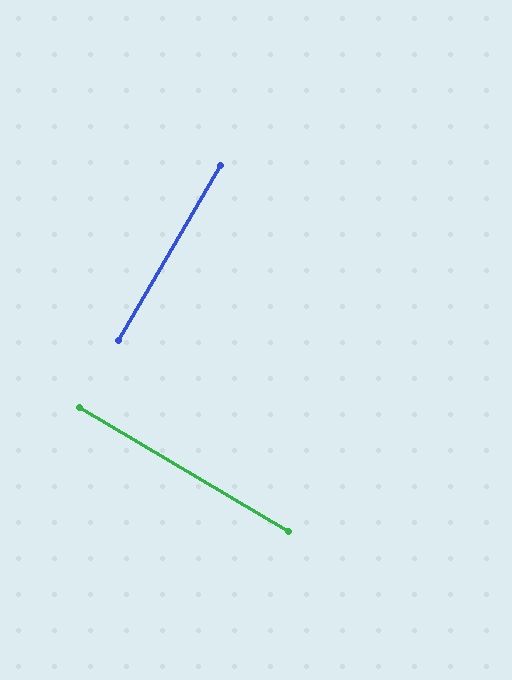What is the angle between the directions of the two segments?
Approximately 89 degrees.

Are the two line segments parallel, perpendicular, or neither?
Perpendicular — they meet at approximately 89°.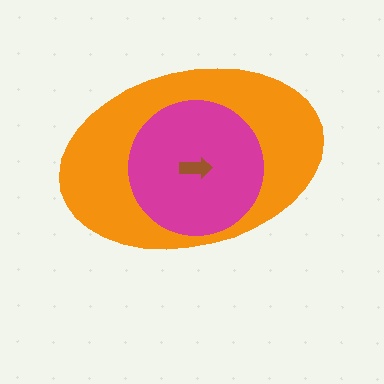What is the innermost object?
The brown arrow.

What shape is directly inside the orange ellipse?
The magenta circle.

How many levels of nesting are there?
3.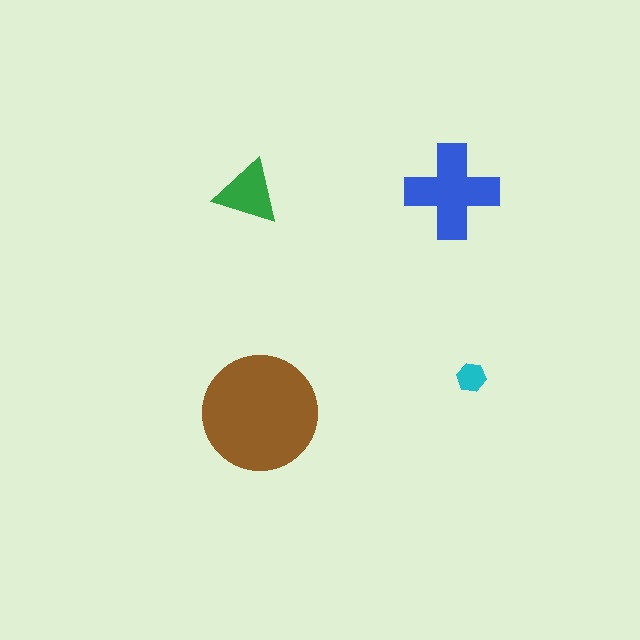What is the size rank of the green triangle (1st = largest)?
3rd.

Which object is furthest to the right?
The cyan hexagon is rightmost.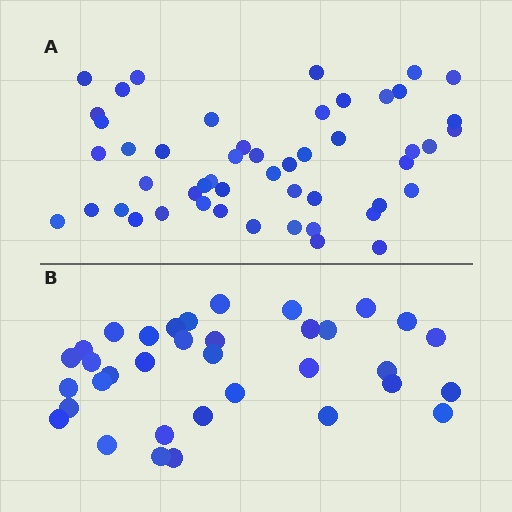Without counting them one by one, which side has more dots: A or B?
Region A (the top region) has more dots.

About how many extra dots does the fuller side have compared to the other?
Region A has approximately 15 more dots than region B.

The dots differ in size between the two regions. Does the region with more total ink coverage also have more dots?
No. Region B has more total ink coverage because its dots are larger, but region A actually contains more individual dots. Total area can be misleading — the number of items is what matters here.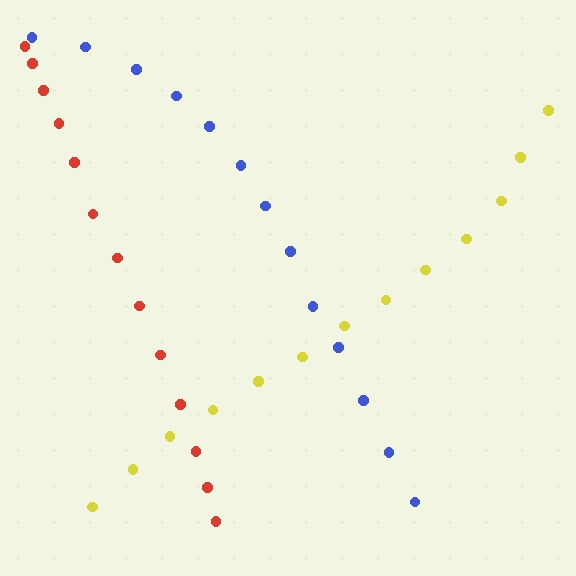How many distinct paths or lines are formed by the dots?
There are 3 distinct paths.